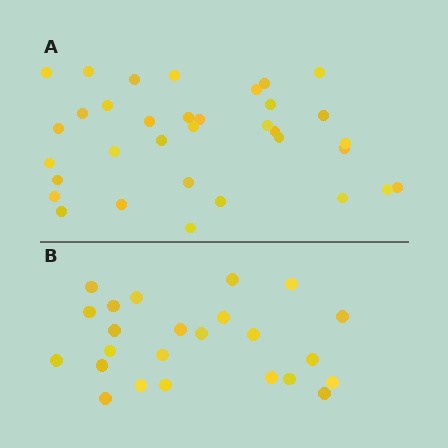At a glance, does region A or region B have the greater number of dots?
Region A (the top region) has more dots.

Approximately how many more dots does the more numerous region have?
Region A has roughly 10 or so more dots than region B.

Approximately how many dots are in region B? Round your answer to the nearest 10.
About 20 dots. (The exact count is 24, which rounds to 20.)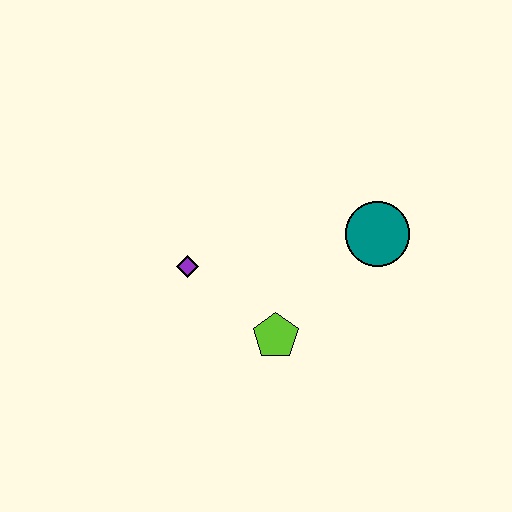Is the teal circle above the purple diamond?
Yes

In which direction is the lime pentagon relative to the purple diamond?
The lime pentagon is to the right of the purple diamond.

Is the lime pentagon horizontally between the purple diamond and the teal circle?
Yes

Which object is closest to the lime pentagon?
The purple diamond is closest to the lime pentagon.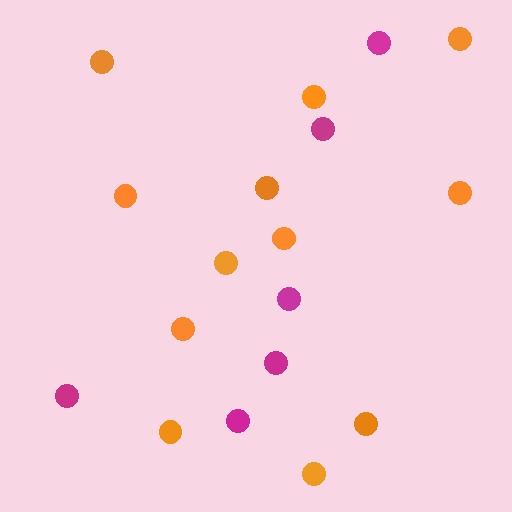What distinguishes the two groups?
There are 2 groups: one group of orange circles (12) and one group of magenta circles (6).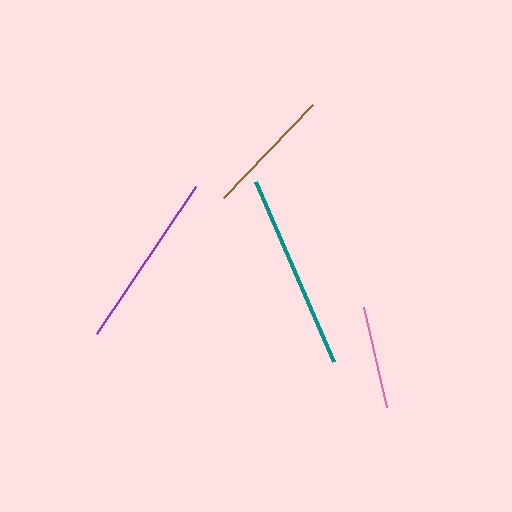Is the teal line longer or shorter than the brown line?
The teal line is longer than the brown line.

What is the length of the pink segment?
The pink segment is approximately 102 pixels long.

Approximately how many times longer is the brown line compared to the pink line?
The brown line is approximately 1.3 times the length of the pink line.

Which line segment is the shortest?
The pink line is the shortest at approximately 102 pixels.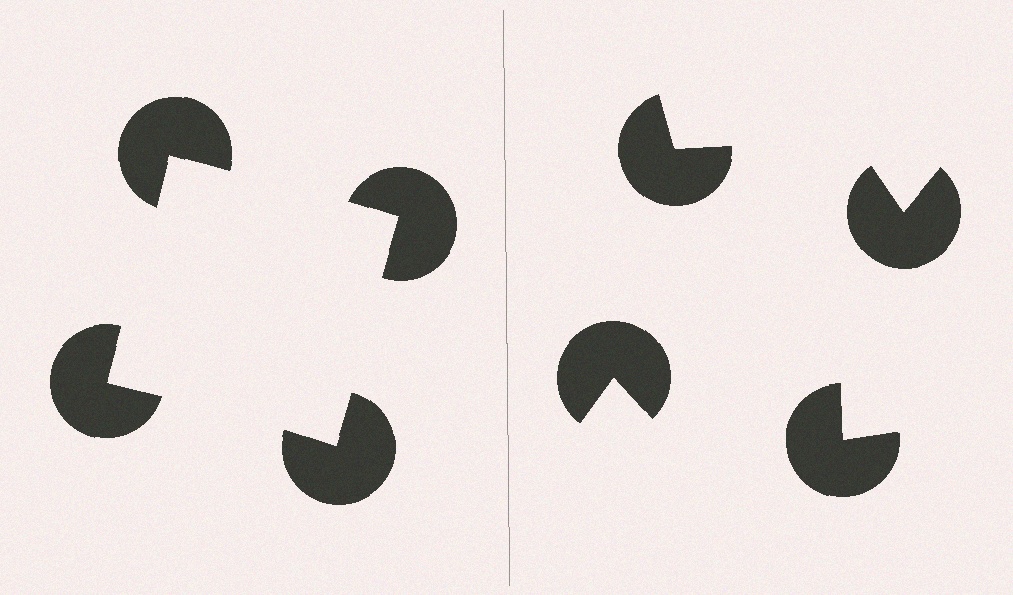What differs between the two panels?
The pac-man discs are positioned identically on both sides; only the wedge orientations differ. On the left they align to a square; on the right they are misaligned.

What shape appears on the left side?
An illusory square.